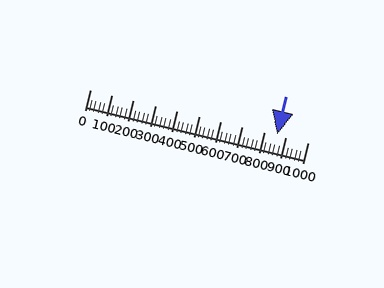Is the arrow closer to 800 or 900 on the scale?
The arrow is closer to 900.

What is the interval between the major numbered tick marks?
The major tick marks are spaced 100 units apart.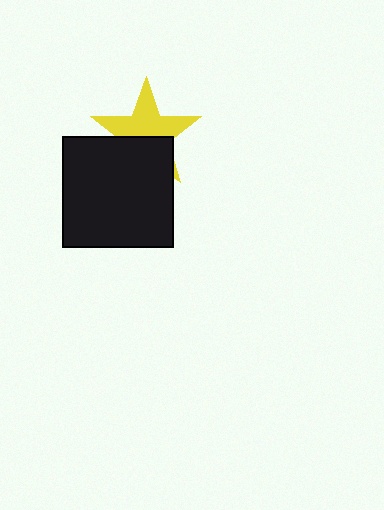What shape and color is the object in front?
The object in front is a black square.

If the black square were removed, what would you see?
You would see the complete yellow star.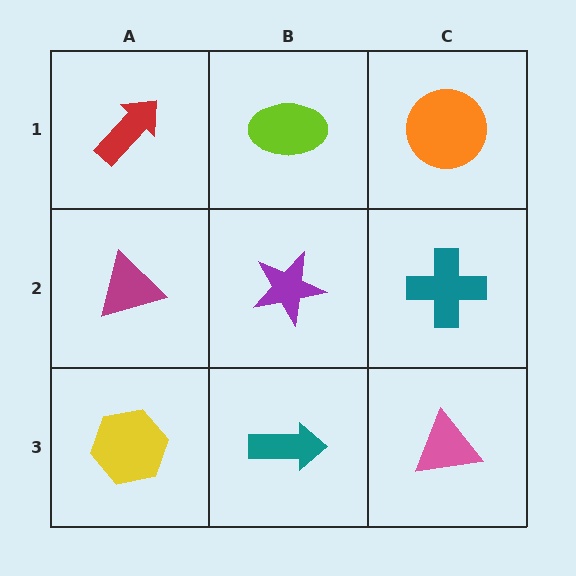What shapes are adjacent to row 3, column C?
A teal cross (row 2, column C), a teal arrow (row 3, column B).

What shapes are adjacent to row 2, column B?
A lime ellipse (row 1, column B), a teal arrow (row 3, column B), a magenta triangle (row 2, column A), a teal cross (row 2, column C).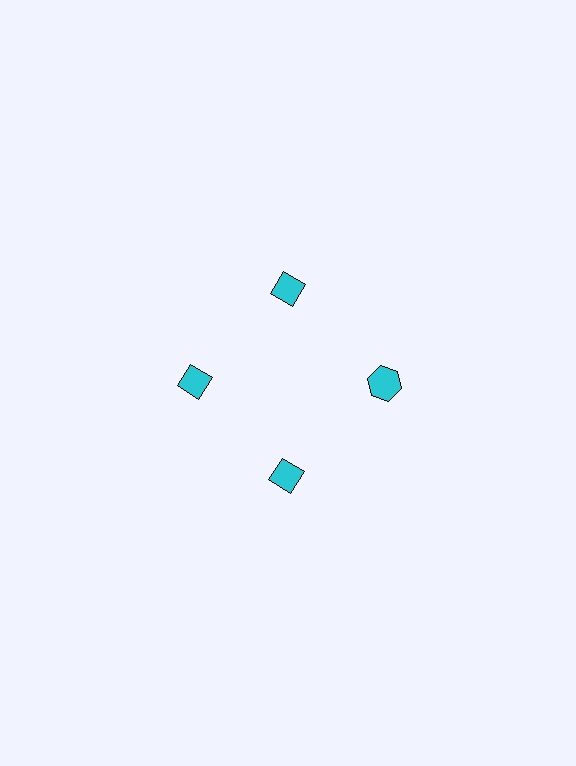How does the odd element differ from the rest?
It has a different shape: hexagon instead of diamond.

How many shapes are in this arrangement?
There are 4 shapes arranged in a ring pattern.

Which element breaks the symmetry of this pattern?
The cyan hexagon at roughly the 3 o'clock position breaks the symmetry. All other shapes are cyan diamonds.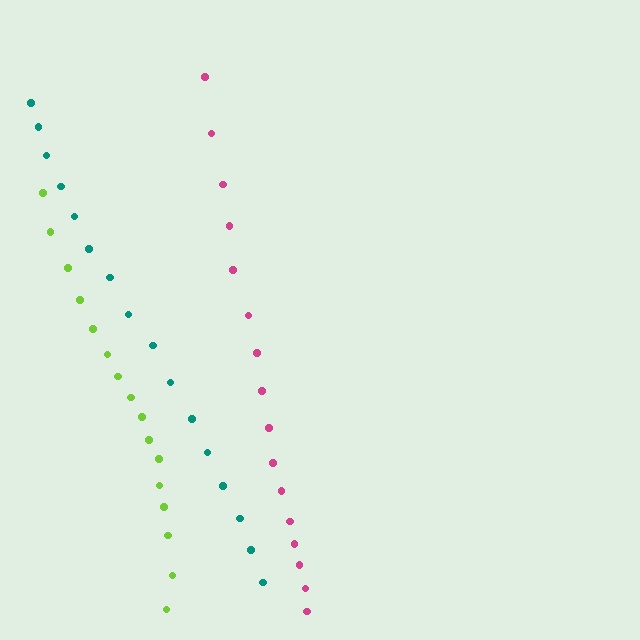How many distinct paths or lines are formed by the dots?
There are 3 distinct paths.